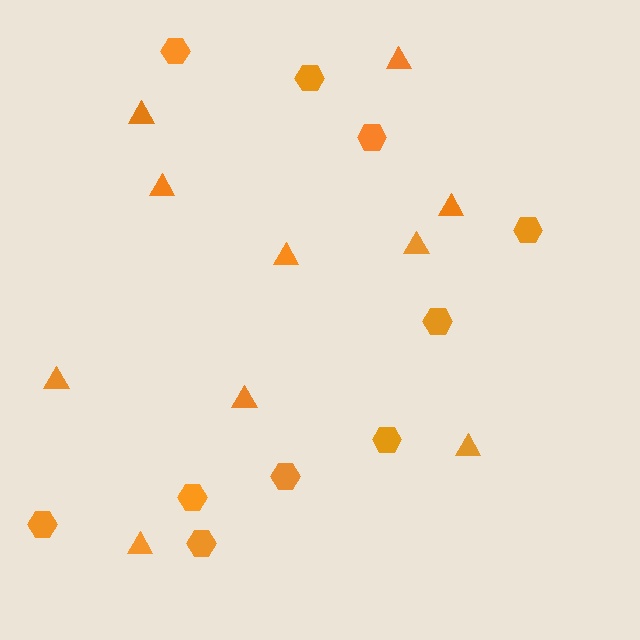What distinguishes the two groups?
There are 2 groups: one group of triangles (10) and one group of hexagons (10).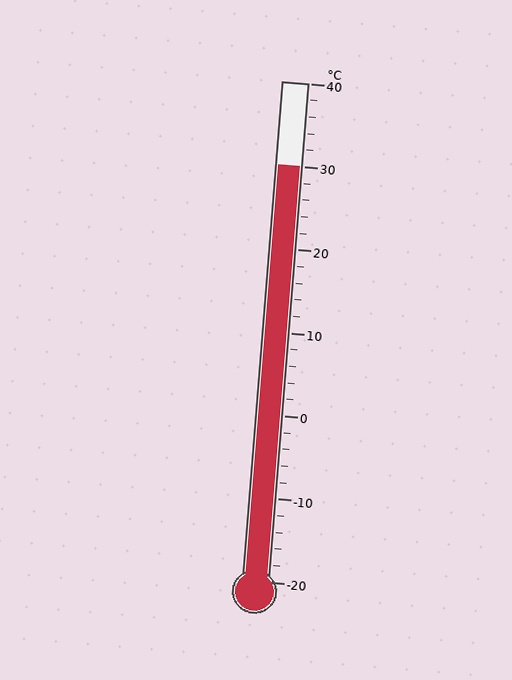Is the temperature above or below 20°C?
The temperature is above 20°C.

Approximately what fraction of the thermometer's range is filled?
The thermometer is filled to approximately 85% of its range.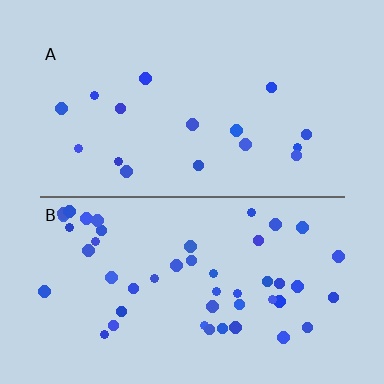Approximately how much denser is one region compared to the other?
Approximately 2.9× — region B over region A.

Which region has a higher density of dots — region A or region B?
B (the bottom).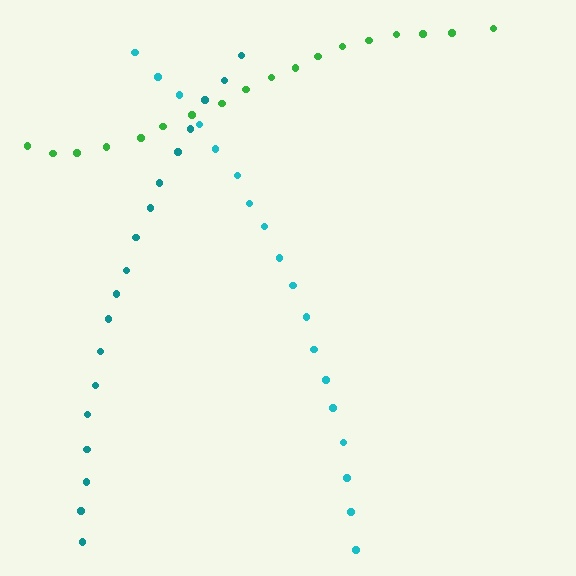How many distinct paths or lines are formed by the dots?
There are 3 distinct paths.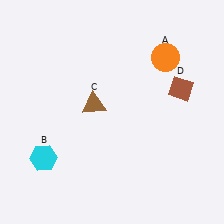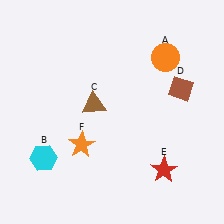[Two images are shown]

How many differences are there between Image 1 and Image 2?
There are 2 differences between the two images.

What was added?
A red star (E), an orange star (F) were added in Image 2.